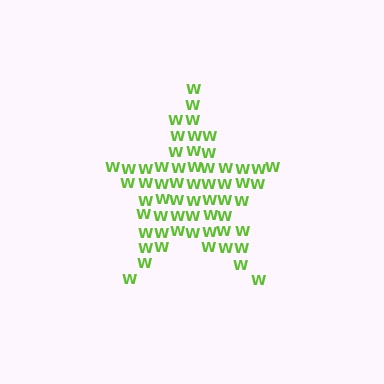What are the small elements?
The small elements are letter W's.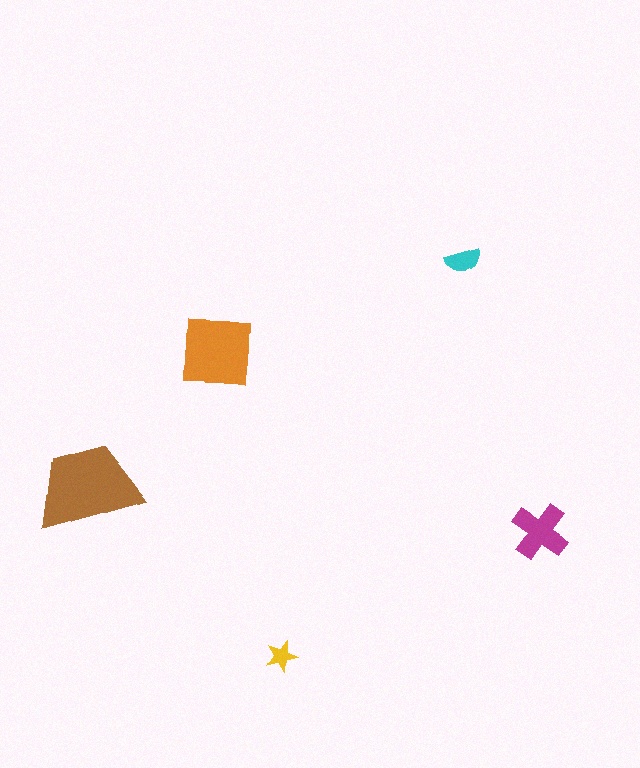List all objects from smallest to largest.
The yellow star, the cyan semicircle, the magenta cross, the orange square, the brown trapezoid.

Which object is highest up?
The cyan semicircle is topmost.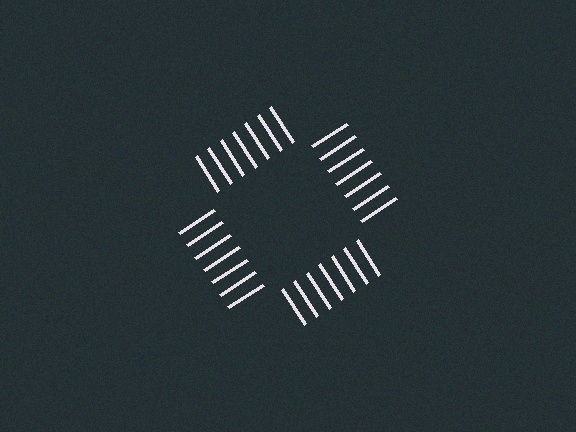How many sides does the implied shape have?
4 sides — the line-ends trace a square.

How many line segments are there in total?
28 — 7 along each of the 4 edges.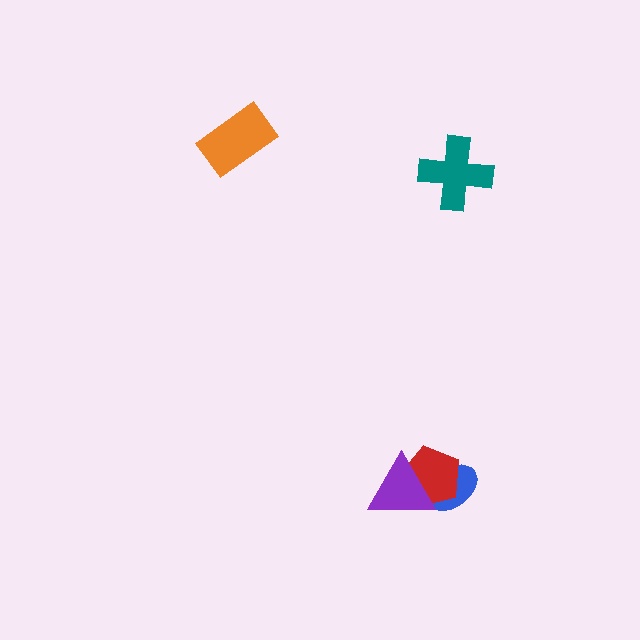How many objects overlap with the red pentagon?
2 objects overlap with the red pentagon.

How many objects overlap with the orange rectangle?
0 objects overlap with the orange rectangle.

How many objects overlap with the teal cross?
0 objects overlap with the teal cross.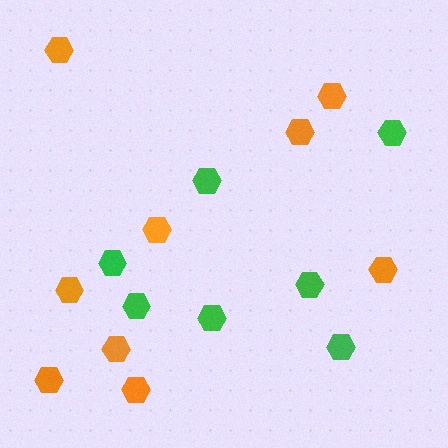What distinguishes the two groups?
There are 2 groups: one group of green hexagons (7) and one group of orange hexagons (9).